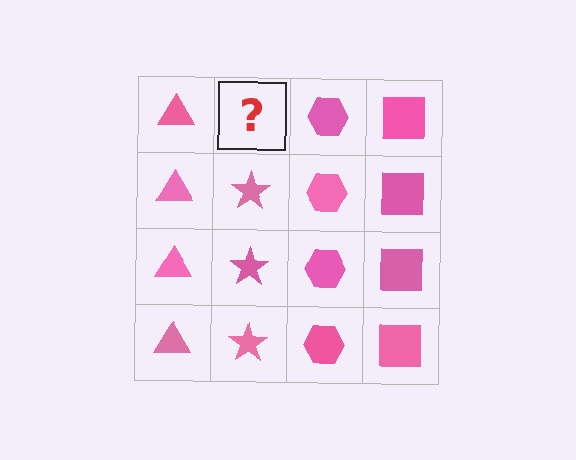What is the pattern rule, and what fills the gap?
The rule is that each column has a consistent shape. The gap should be filled with a pink star.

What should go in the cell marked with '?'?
The missing cell should contain a pink star.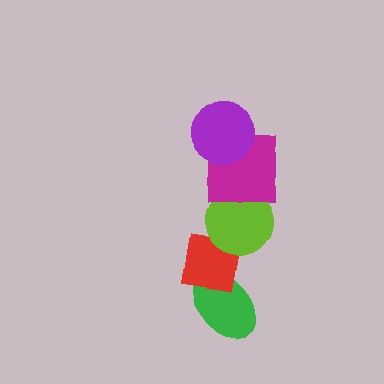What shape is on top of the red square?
The lime circle is on top of the red square.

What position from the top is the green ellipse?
The green ellipse is 5th from the top.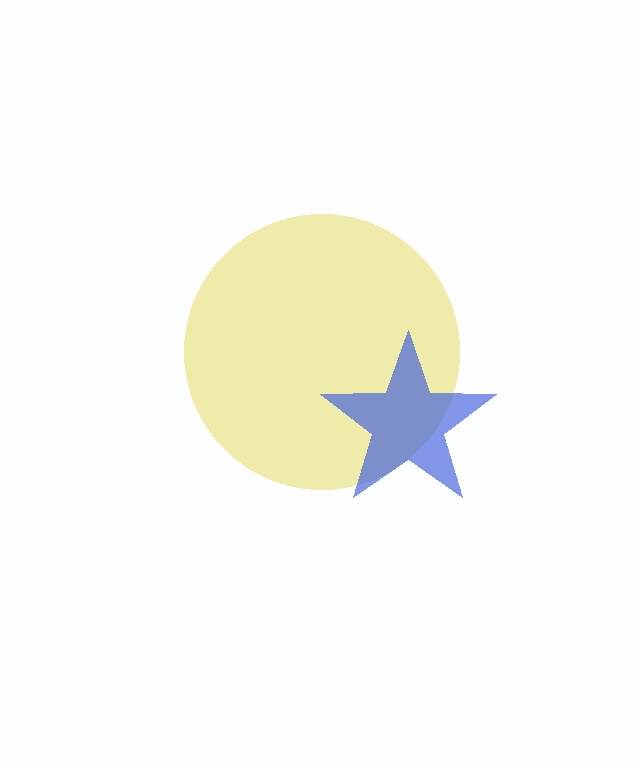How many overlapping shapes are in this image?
There are 2 overlapping shapes in the image.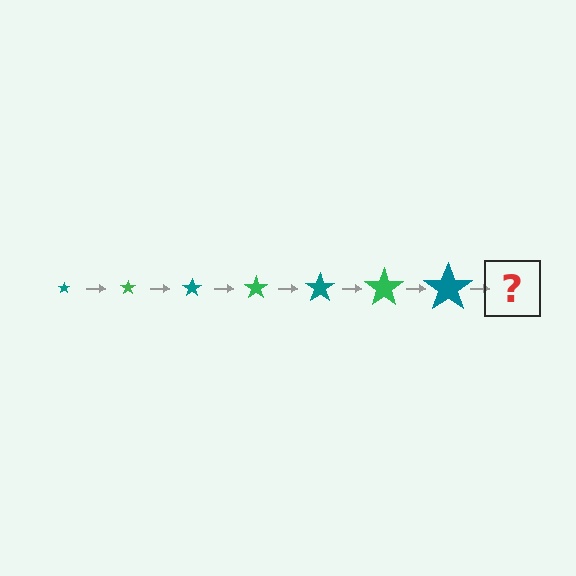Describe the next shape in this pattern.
It should be a green star, larger than the previous one.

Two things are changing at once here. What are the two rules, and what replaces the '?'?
The two rules are that the star grows larger each step and the color cycles through teal and green. The '?' should be a green star, larger than the previous one.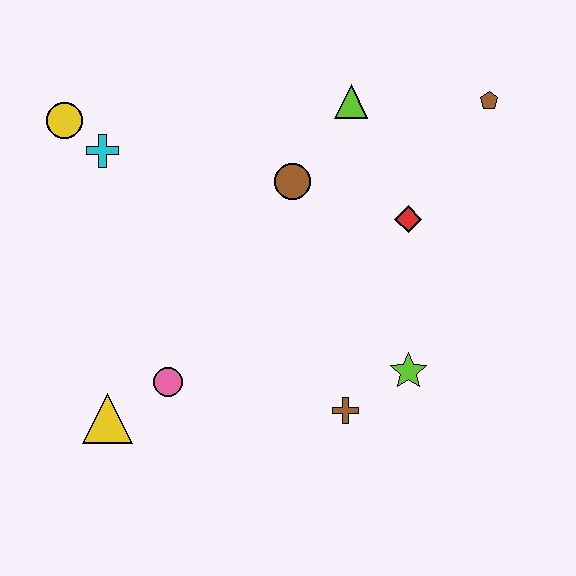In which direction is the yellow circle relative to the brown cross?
The yellow circle is above the brown cross.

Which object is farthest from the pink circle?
The brown pentagon is farthest from the pink circle.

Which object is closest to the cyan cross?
The yellow circle is closest to the cyan cross.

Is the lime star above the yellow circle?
No